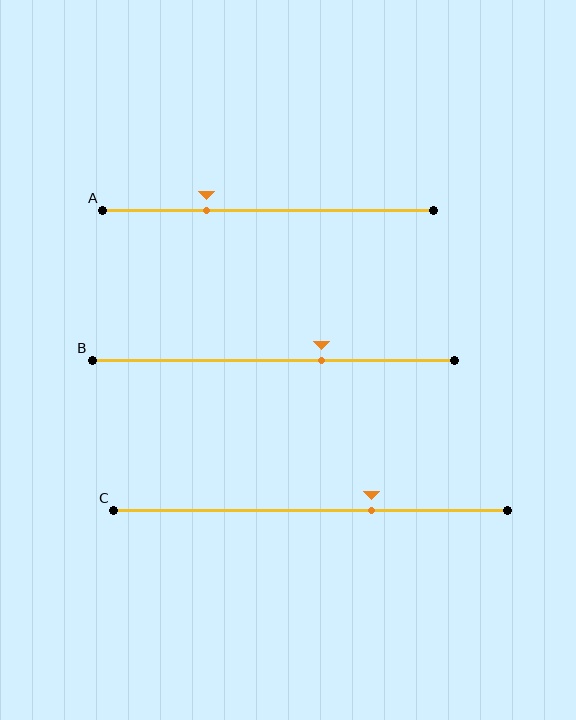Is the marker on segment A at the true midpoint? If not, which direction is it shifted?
No, the marker on segment A is shifted to the left by about 19% of the segment length.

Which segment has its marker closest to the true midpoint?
Segment B has its marker closest to the true midpoint.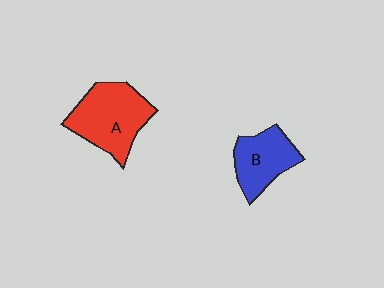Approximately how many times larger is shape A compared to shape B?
Approximately 1.4 times.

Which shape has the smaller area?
Shape B (blue).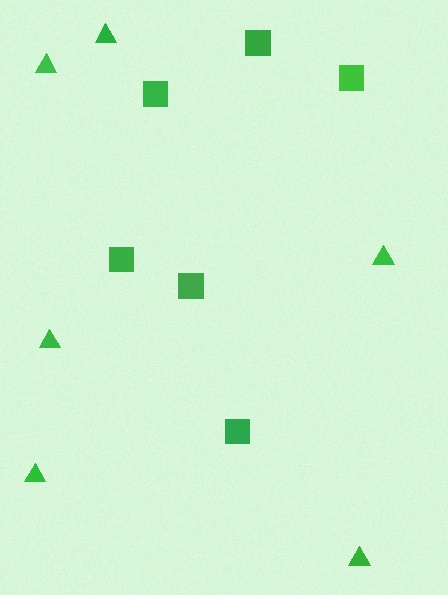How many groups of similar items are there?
There are 2 groups: one group of squares (6) and one group of triangles (6).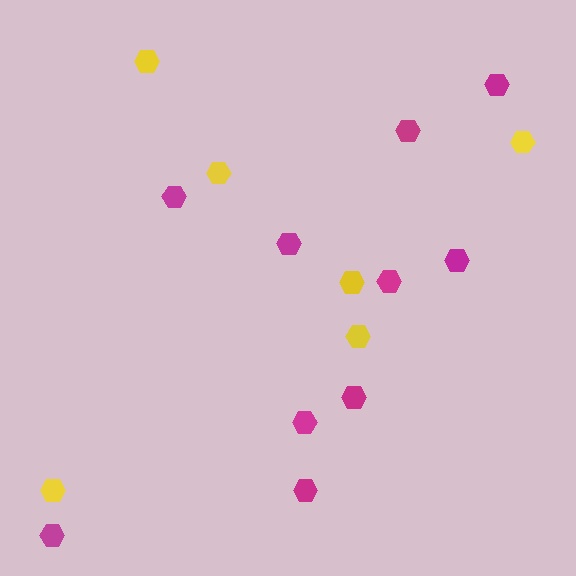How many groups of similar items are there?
There are 2 groups: one group of magenta hexagons (10) and one group of yellow hexagons (6).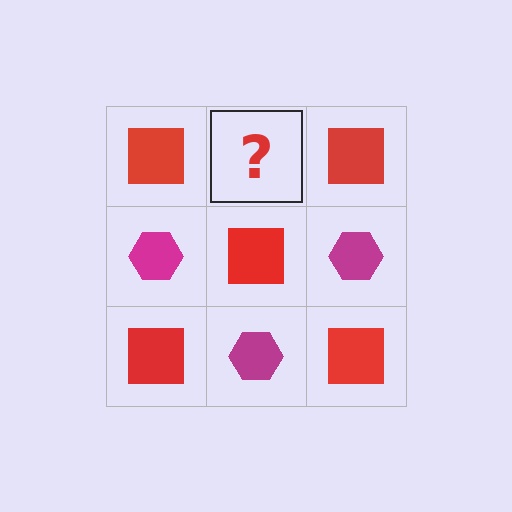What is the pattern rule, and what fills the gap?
The rule is that it alternates red square and magenta hexagon in a checkerboard pattern. The gap should be filled with a magenta hexagon.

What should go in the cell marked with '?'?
The missing cell should contain a magenta hexagon.